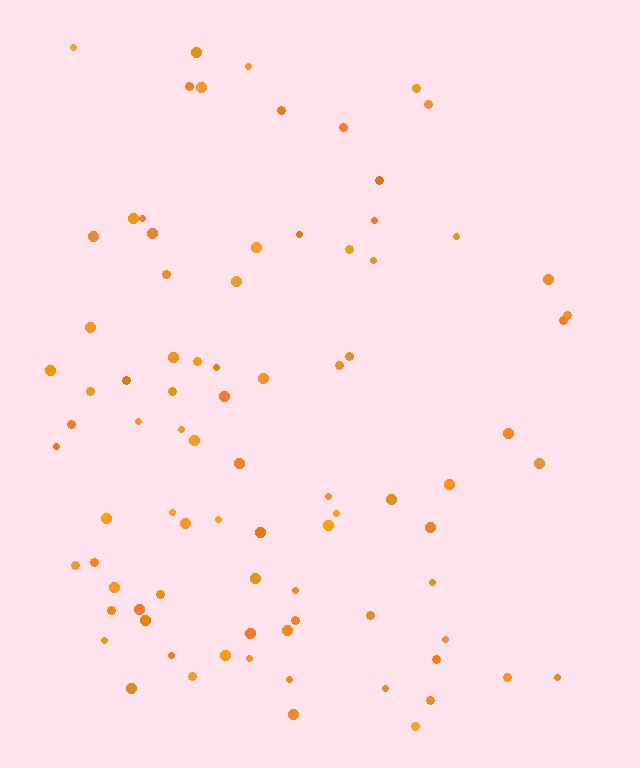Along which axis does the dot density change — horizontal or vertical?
Horizontal.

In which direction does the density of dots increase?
From right to left, with the left side densest.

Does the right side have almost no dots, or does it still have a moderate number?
Still a moderate number, just noticeably fewer than the left.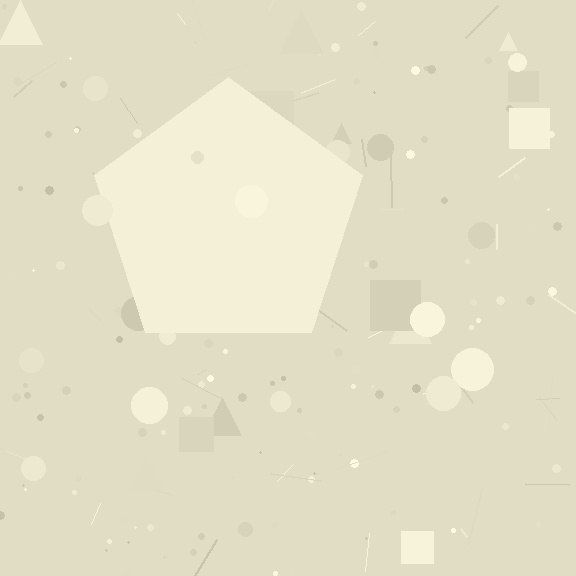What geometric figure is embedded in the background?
A pentagon is embedded in the background.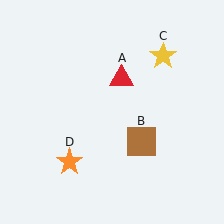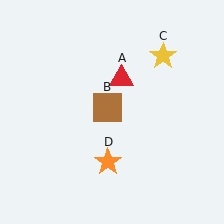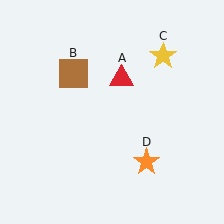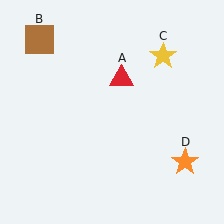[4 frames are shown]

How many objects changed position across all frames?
2 objects changed position: brown square (object B), orange star (object D).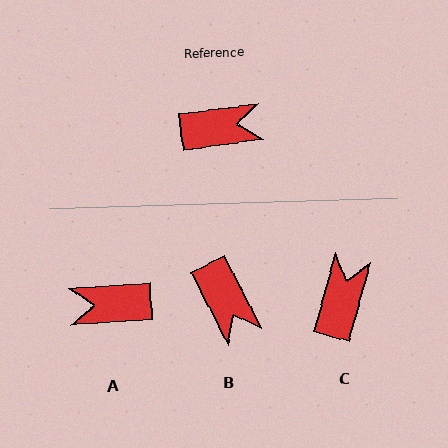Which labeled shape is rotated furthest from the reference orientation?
A, about 176 degrees away.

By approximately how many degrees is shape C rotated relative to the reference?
Approximately 67 degrees counter-clockwise.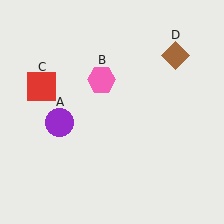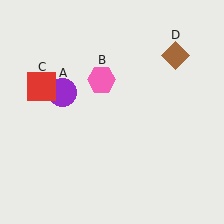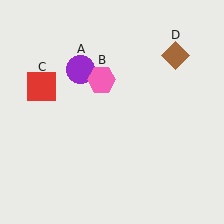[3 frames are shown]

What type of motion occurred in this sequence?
The purple circle (object A) rotated clockwise around the center of the scene.